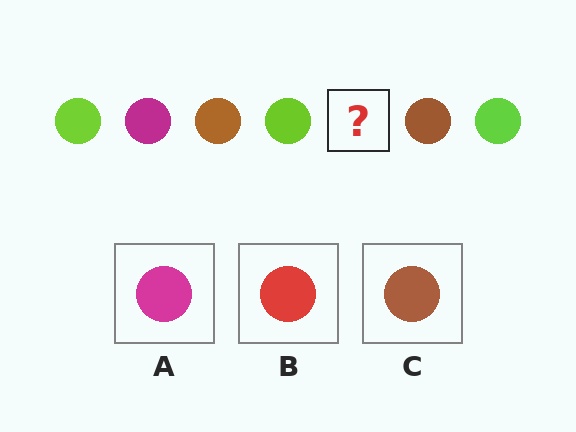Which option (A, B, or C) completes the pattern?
A.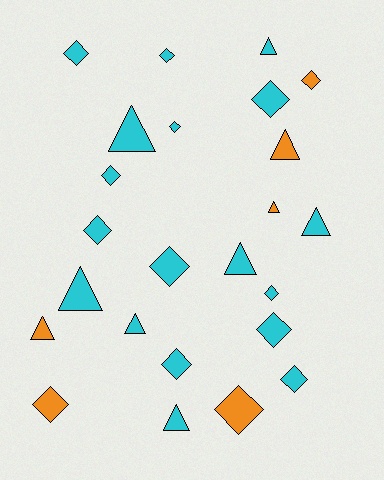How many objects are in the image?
There are 24 objects.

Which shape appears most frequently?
Diamond, with 14 objects.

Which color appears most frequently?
Cyan, with 18 objects.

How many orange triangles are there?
There are 3 orange triangles.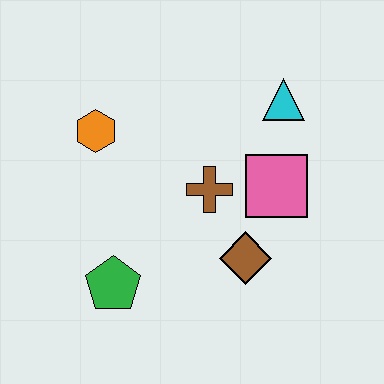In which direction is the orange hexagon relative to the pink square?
The orange hexagon is to the left of the pink square.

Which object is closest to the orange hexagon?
The brown cross is closest to the orange hexagon.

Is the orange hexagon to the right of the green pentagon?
No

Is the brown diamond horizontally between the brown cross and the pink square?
Yes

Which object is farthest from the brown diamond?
The orange hexagon is farthest from the brown diamond.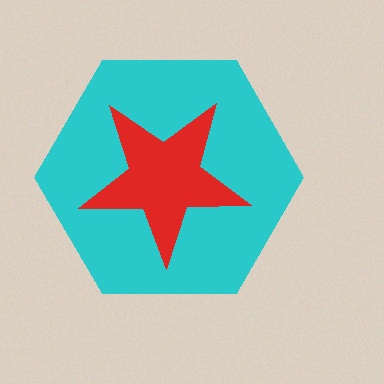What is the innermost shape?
The red star.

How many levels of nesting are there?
2.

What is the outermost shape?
The cyan hexagon.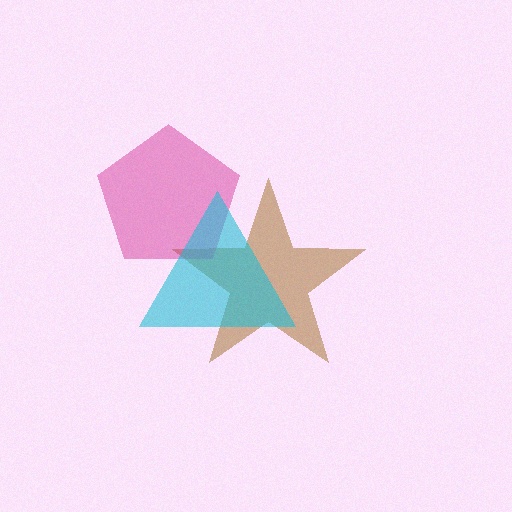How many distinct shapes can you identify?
There are 3 distinct shapes: a brown star, a magenta pentagon, a cyan triangle.